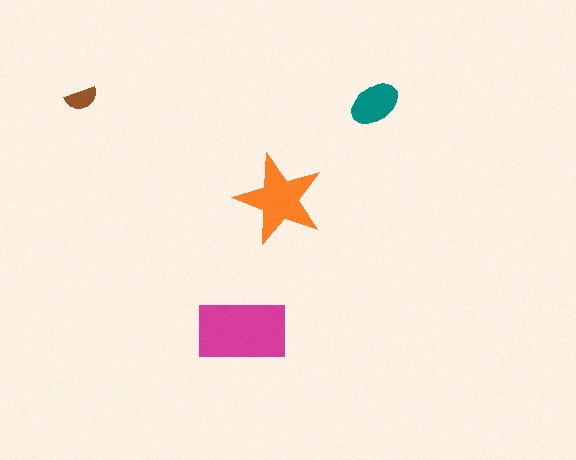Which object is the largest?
The magenta rectangle.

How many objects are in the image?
There are 4 objects in the image.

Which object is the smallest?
The brown semicircle.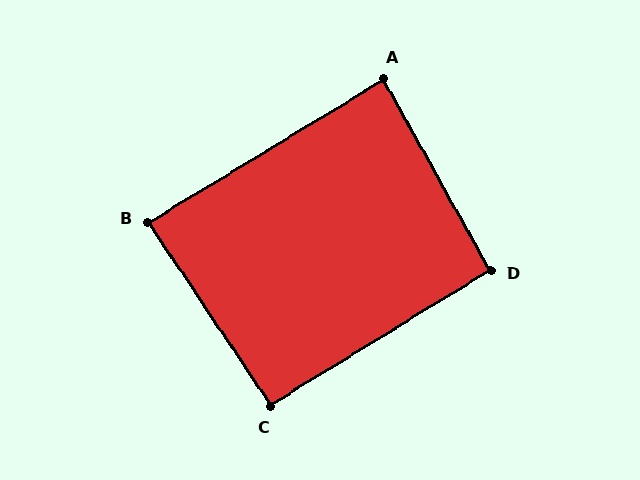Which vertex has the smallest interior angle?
B, at approximately 88 degrees.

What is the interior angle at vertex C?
Approximately 92 degrees (approximately right).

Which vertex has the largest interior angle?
D, at approximately 92 degrees.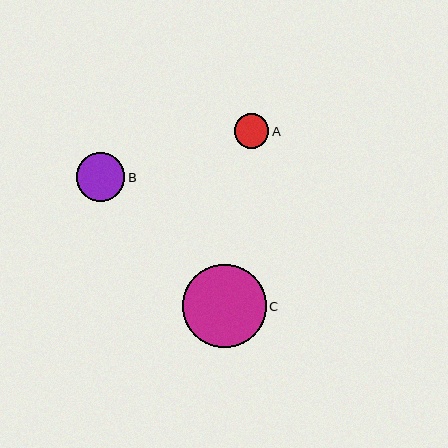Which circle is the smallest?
Circle A is the smallest with a size of approximately 34 pixels.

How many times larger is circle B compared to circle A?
Circle B is approximately 1.4 times the size of circle A.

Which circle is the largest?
Circle C is the largest with a size of approximately 83 pixels.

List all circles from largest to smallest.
From largest to smallest: C, B, A.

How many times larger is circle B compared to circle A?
Circle B is approximately 1.4 times the size of circle A.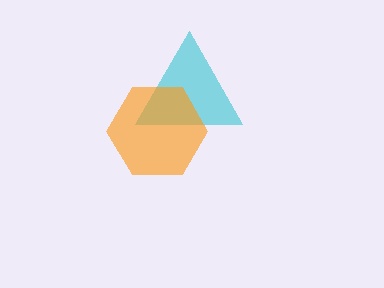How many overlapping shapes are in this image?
There are 2 overlapping shapes in the image.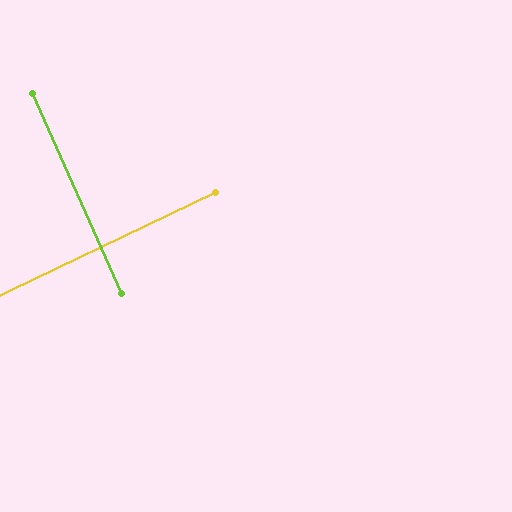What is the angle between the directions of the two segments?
Approximately 88 degrees.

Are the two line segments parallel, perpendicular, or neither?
Perpendicular — they meet at approximately 88°.